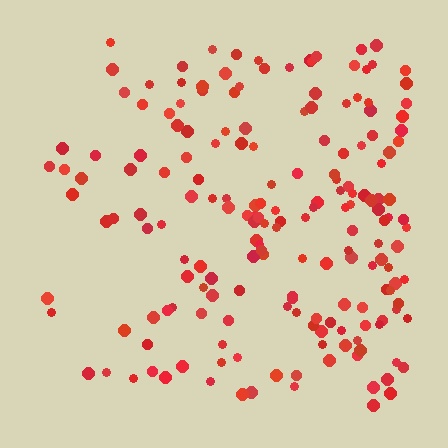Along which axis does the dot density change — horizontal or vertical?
Horizontal.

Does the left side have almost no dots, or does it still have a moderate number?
Still a moderate number, just noticeably fewer than the right.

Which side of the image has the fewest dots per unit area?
The left.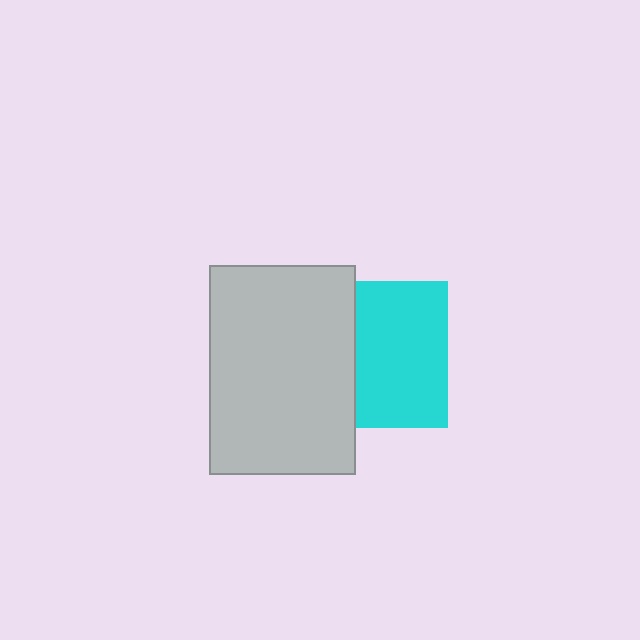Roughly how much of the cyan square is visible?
About half of it is visible (roughly 63%).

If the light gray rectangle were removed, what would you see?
You would see the complete cyan square.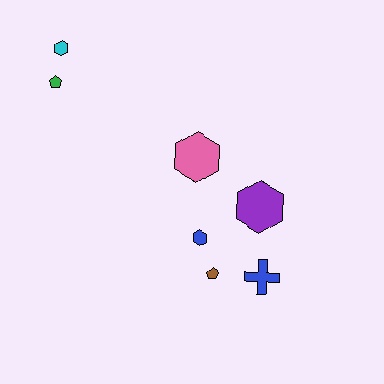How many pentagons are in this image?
There are 2 pentagons.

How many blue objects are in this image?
There are 2 blue objects.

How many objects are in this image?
There are 7 objects.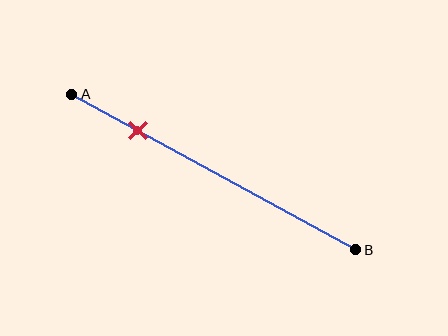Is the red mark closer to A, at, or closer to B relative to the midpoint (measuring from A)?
The red mark is closer to point A than the midpoint of segment AB.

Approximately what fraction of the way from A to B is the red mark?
The red mark is approximately 25% of the way from A to B.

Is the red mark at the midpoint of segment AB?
No, the mark is at about 25% from A, not at the 50% midpoint.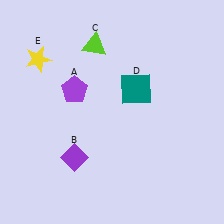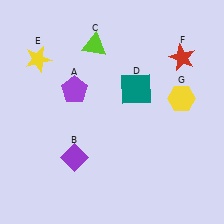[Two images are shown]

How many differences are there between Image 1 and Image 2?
There are 2 differences between the two images.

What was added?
A red star (F), a yellow hexagon (G) were added in Image 2.